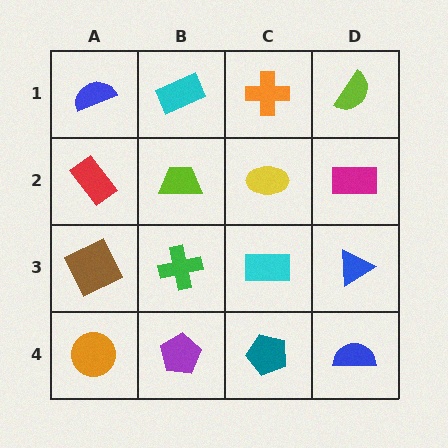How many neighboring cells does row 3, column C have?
4.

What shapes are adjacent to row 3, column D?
A magenta rectangle (row 2, column D), a blue semicircle (row 4, column D), a cyan rectangle (row 3, column C).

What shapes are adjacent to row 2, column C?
An orange cross (row 1, column C), a cyan rectangle (row 3, column C), a lime trapezoid (row 2, column B), a magenta rectangle (row 2, column D).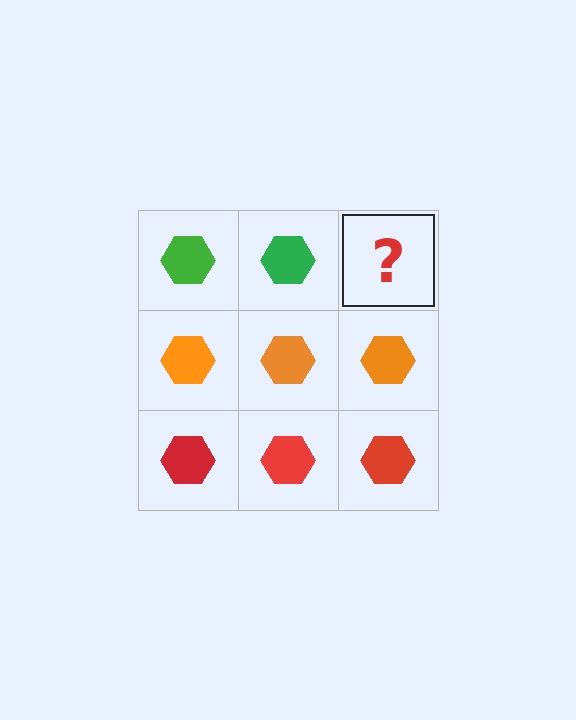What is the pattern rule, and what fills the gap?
The rule is that each row has a consistent color. The gap should be filled with a green hexagon.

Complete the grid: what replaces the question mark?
The question mark should be replaced with a green hexagon.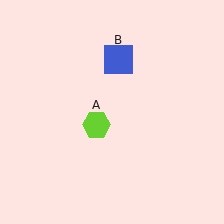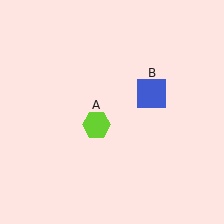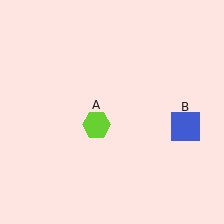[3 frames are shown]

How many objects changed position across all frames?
1 object changed position: blue square (object B).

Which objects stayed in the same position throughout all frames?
Lime hexagon (object A) remained stationary.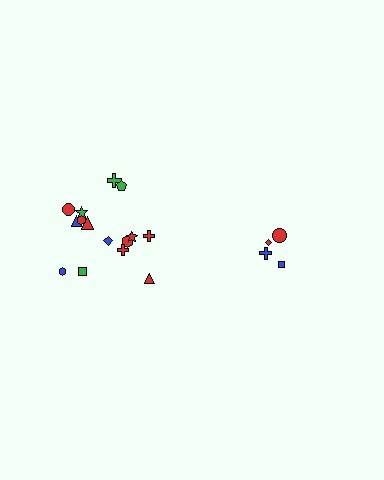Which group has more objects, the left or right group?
The left group.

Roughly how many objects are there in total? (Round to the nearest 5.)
Roughly 20 objects in total.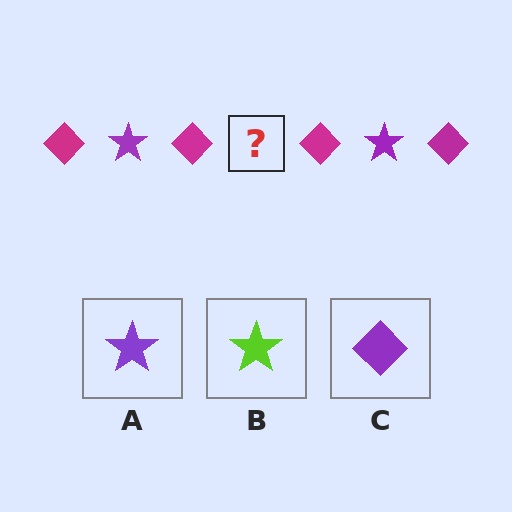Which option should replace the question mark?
Option A.